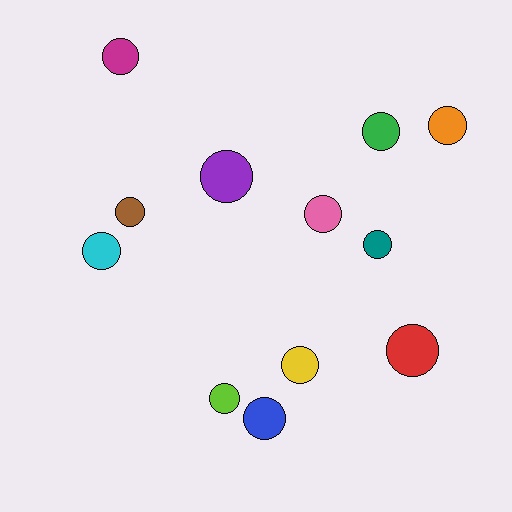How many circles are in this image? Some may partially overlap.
There are 12 circles.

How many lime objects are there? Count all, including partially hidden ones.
There is 1 lime object.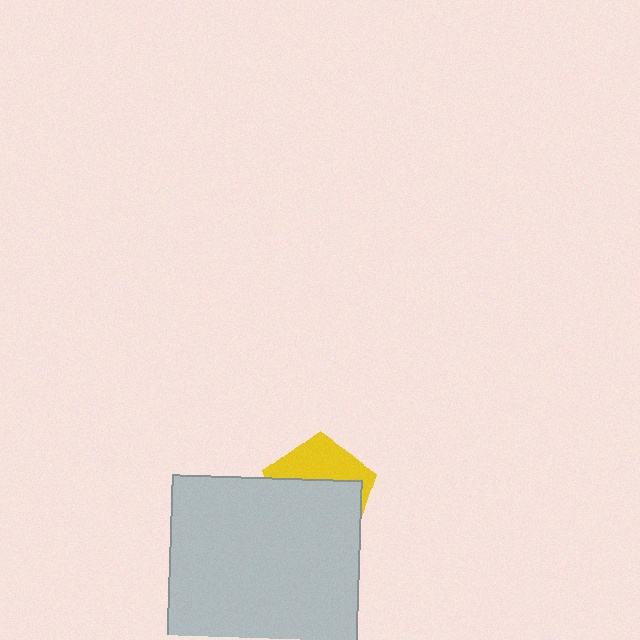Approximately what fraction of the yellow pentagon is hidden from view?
Roughly 61% of the yellow pentagon is hidden behind the light gray rectangle.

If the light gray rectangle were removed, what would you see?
You would see the complete yellow pentagon.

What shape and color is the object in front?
The object in front is a light gray rectangle.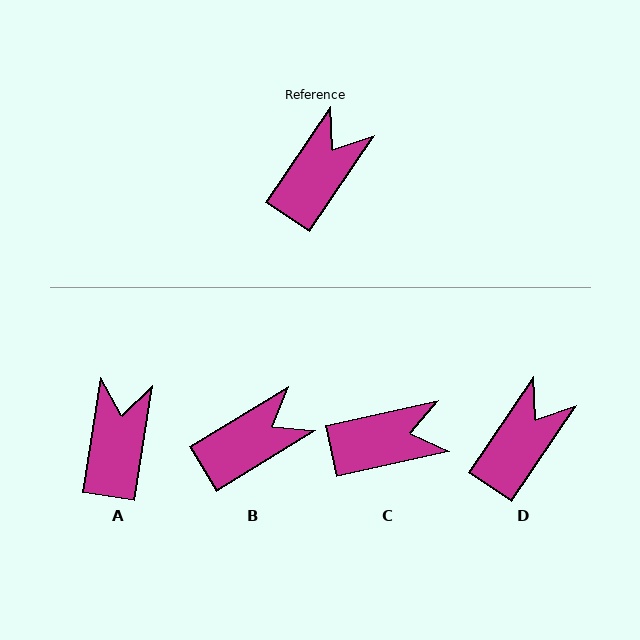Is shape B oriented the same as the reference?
No, it is off by about 24 degrees.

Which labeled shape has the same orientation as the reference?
D.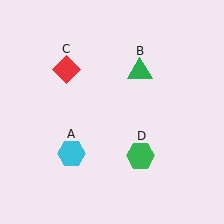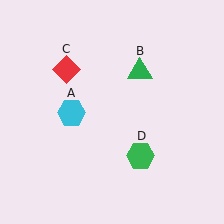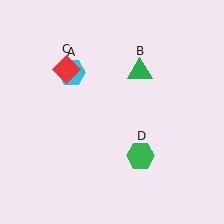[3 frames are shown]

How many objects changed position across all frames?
1 object changed position: cyan hexagon (object A).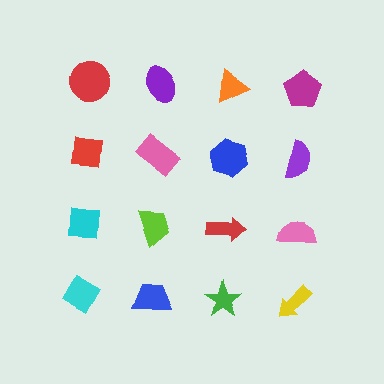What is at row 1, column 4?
A magenta pentagon.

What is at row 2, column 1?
A red square.